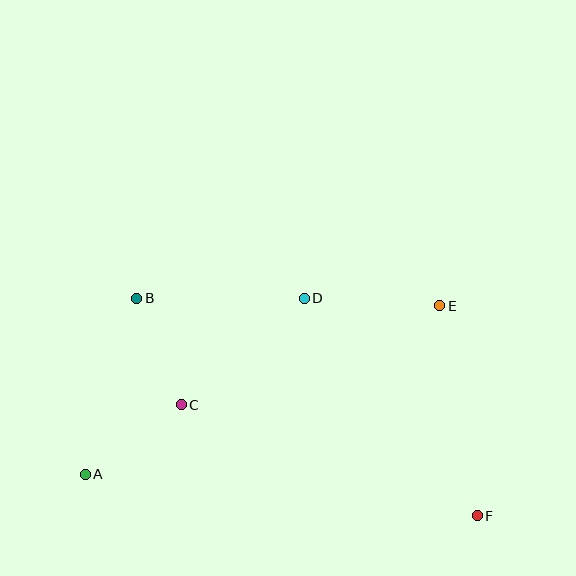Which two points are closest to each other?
Points B and C are closest to each other.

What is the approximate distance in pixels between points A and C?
The distance between A and C is approximately 119 pixels.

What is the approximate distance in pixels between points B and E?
The distance between B and E is approximately 303 pixels.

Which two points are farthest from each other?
Points B and F are farthest from each other.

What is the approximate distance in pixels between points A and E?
The distance between A and E is approximately 392 pixels.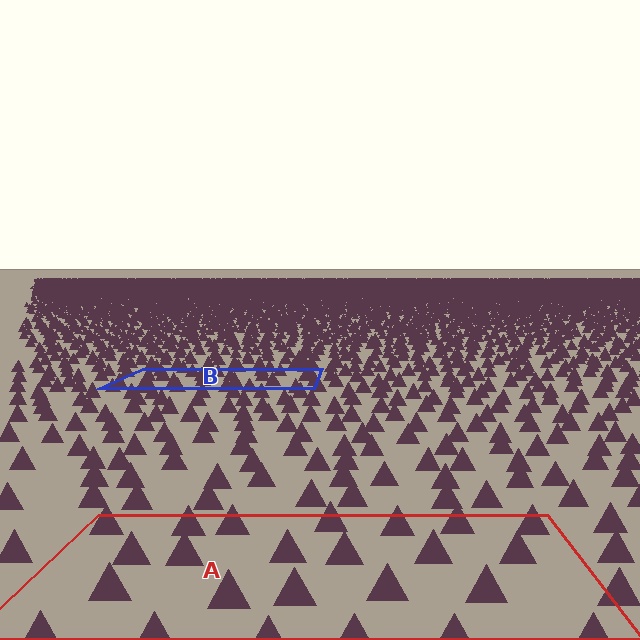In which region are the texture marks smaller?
The texture marks are smaller in region B, because it is farther away.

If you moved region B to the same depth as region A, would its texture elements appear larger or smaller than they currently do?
They would appear larger. At a closer depth, the same texture elements are projected at a bigger on-screen size.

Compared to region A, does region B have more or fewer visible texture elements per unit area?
Region B has more texture elements per unit area — they are packed more densely because it is farther away.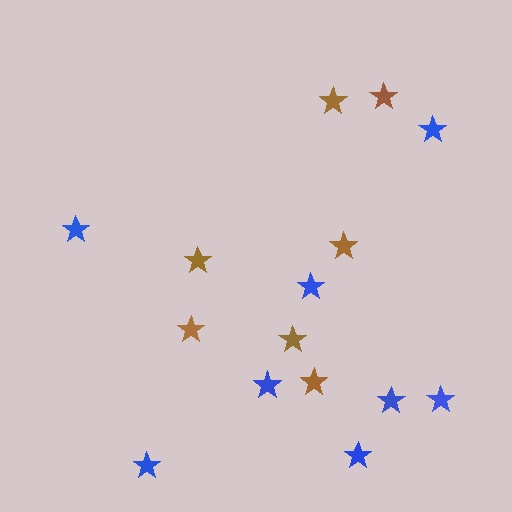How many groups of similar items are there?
There are 2 groups: one group of blue stars (8) and one group of brown stars (7).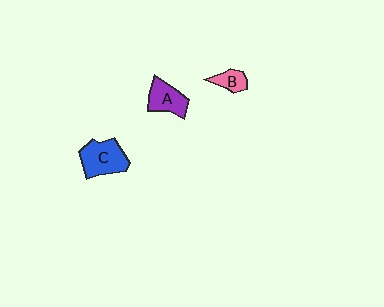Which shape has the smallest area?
Shape B (pink).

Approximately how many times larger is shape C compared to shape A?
Approximately 1.3 times.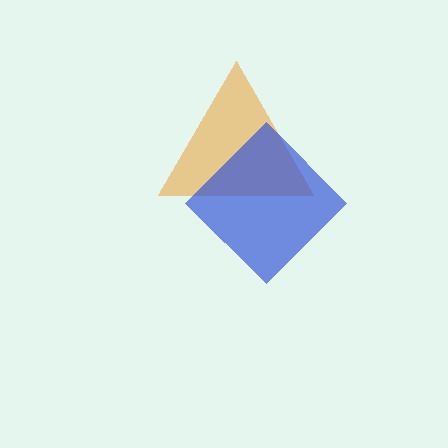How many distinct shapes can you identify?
There are 2 distinct shapes: an orange triangle, a blue diamond.